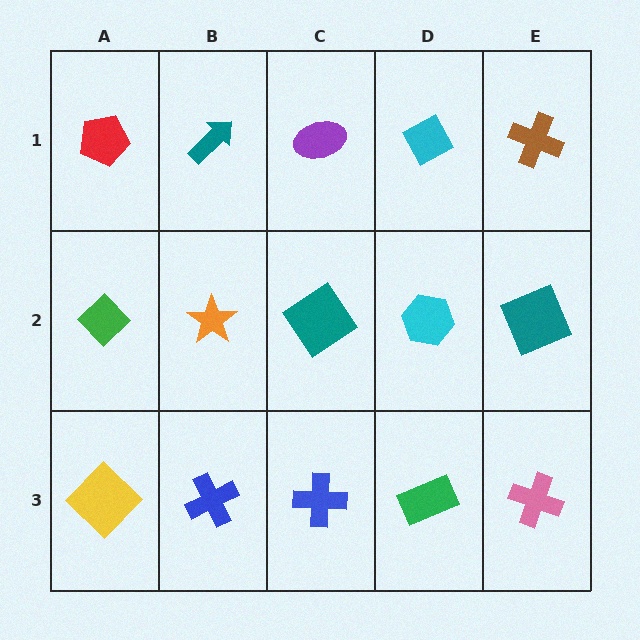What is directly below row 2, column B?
A blue cross.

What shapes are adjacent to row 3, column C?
A teal diamond (row 2, column C), a blue cross (row 3, column B), a green rectangle (row 3, column D).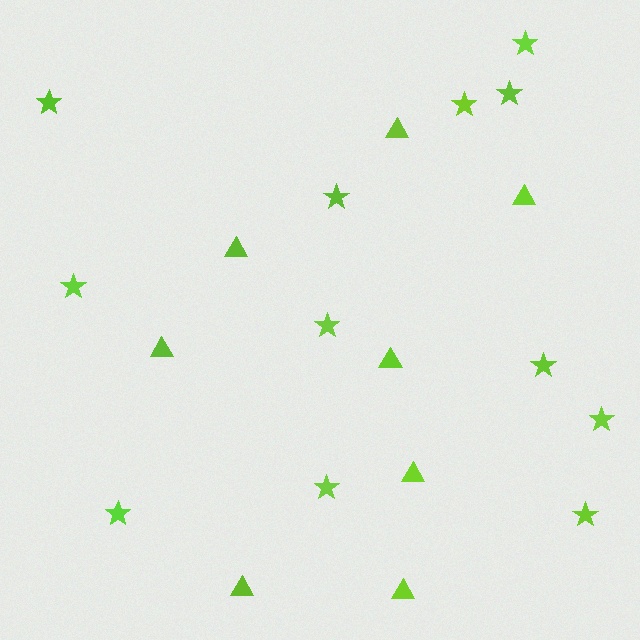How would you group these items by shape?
There are 2 groups: one group of stars (12) and one group of triangles (8).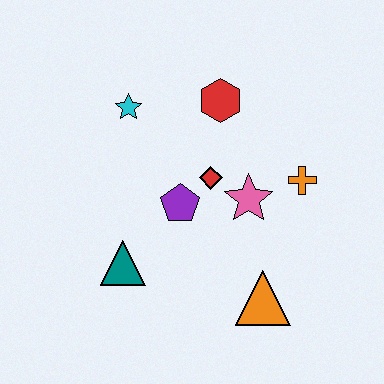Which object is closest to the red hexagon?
The red diamond is closest to the red hexagon.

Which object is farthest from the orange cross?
The teal triangle is farthest from the orange cross.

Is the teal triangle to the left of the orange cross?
Yes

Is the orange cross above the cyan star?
No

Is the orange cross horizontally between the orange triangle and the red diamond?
No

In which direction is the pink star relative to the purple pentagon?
The pink star is to the right of the purple pentagon.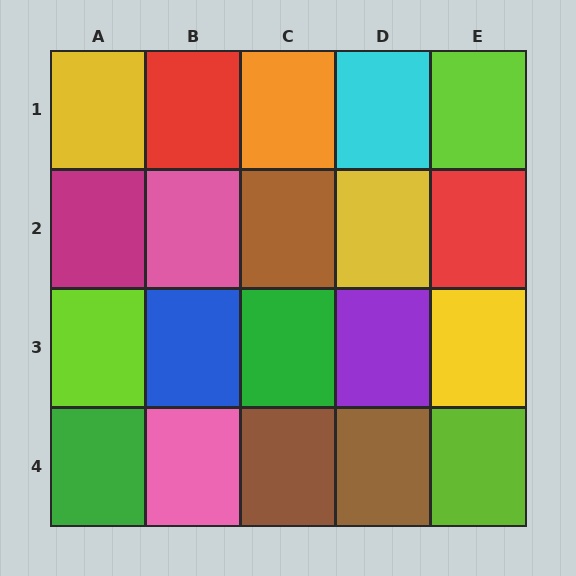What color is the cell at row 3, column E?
Yellow.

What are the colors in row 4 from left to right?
Green, pink, brown, brown, lime.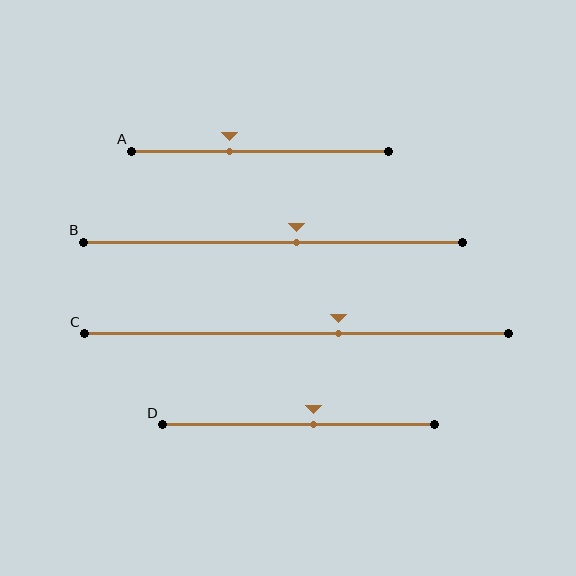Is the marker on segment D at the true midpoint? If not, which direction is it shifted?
No, the marker on segment D is shifted to the right by about 6% of the segment length.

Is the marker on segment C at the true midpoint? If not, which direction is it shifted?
No, the marker on segment C is shifted to the right by about 10% of the segment length.